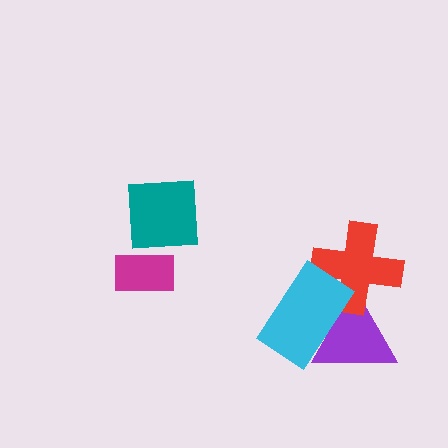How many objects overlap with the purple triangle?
2 objects overlap with the purple triangle.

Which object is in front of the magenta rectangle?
The teal square is in front of the magenta rectangle.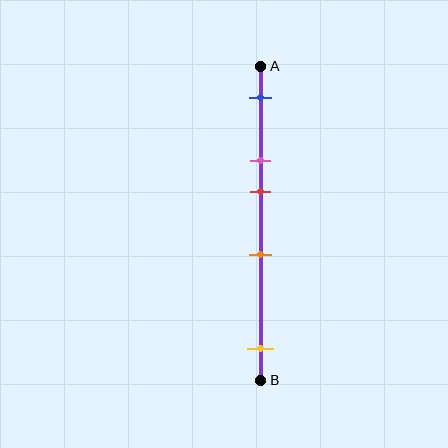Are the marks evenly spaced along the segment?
No, the marks are not evenly spaced.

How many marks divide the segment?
There are 5 marks dividing the segment.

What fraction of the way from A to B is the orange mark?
The orange mark is approximately 60% (0.6) of the way from A to B.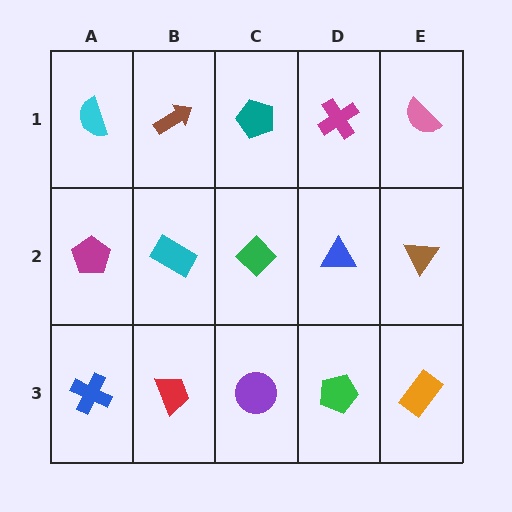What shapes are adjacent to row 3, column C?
A green diamond (row 2, column C), a red trapezoid (row 3, column B), a green pentagon (row 3, column D).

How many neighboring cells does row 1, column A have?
2.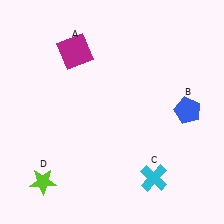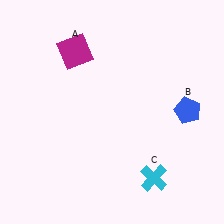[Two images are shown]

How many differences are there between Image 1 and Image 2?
There is 1 difference between the two images.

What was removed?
The lime star (D) was removed in Image 2.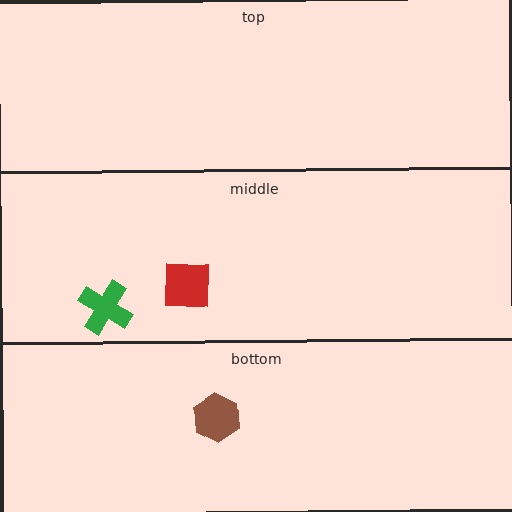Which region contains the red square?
The middle region.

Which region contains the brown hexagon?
The bottom region.